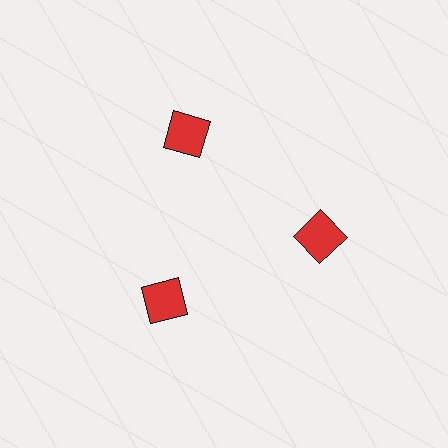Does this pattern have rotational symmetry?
Yes, this pattern has 3-fold rotational symmetry. It looks the same after rotating 120 degrees around the center.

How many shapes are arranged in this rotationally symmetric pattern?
There are 3 shapes, arranged in 3 groups of 1.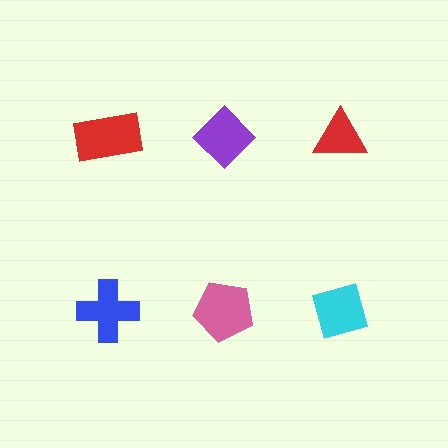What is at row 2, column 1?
A blue cross.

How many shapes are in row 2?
3 shapes.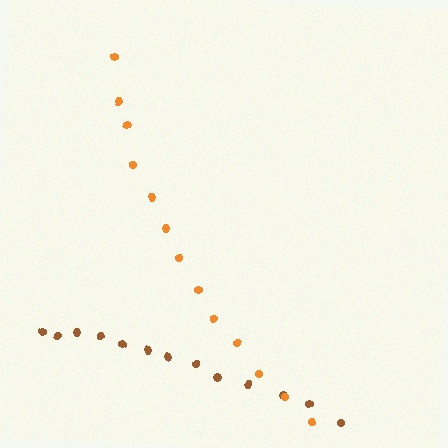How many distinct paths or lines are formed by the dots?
There are 2 distinct paths.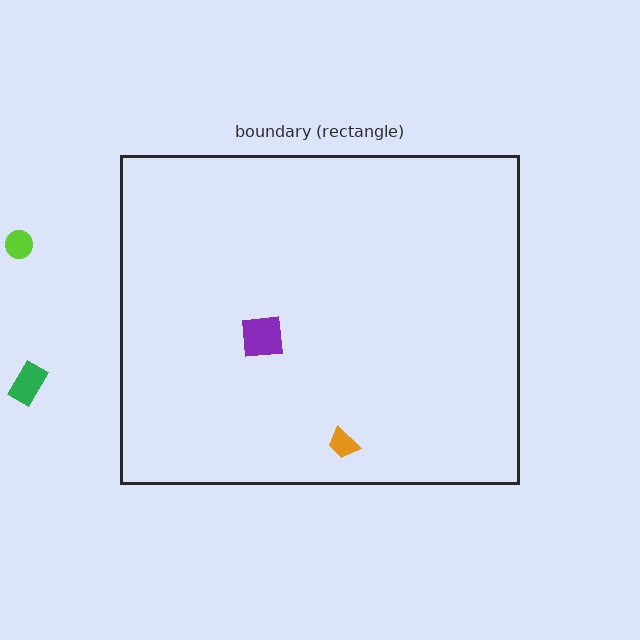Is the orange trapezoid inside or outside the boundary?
Inside.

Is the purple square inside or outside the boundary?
Inside.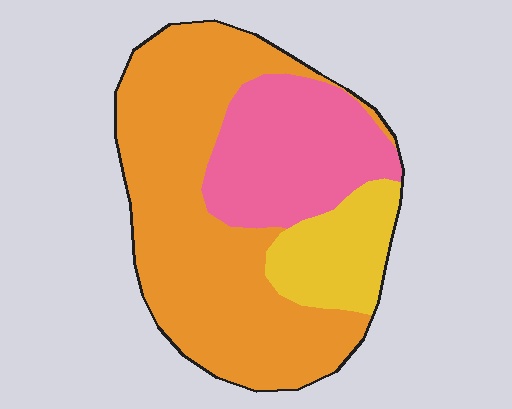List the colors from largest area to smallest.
From largest to smallest: orange, pink, yellow.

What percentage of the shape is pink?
Pink takes up between a sixth and a third of the shape.